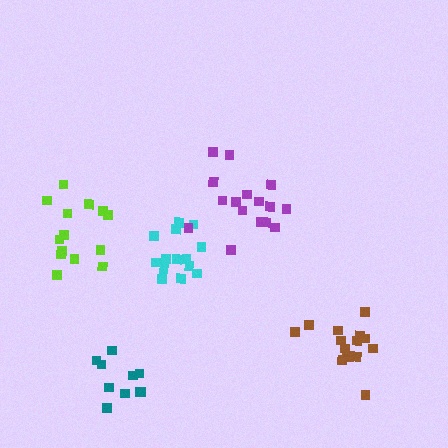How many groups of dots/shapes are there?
There are 5 groups.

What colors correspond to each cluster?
The clusters are colored: cyan, lime, purple, teal, brown.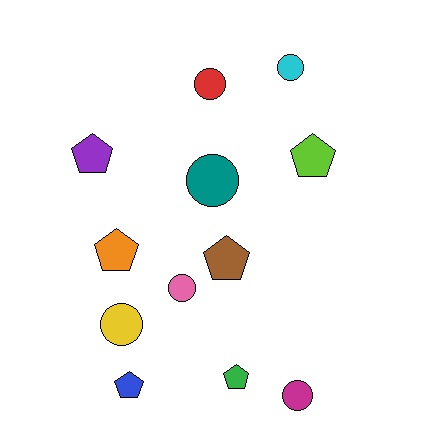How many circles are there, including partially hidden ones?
There are 6 circles.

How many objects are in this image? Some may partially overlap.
There are 12 objects.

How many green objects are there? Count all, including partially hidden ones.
There is 1 green object.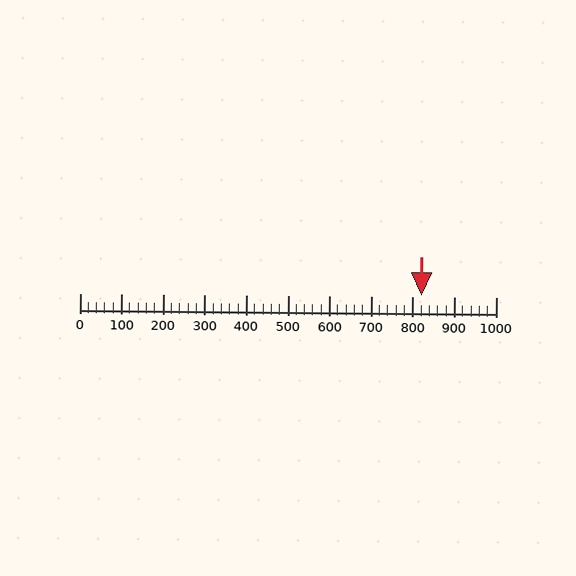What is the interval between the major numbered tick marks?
The major tick marks are spaced 100 units apart.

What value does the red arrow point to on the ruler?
The red arrow points to approximately 820.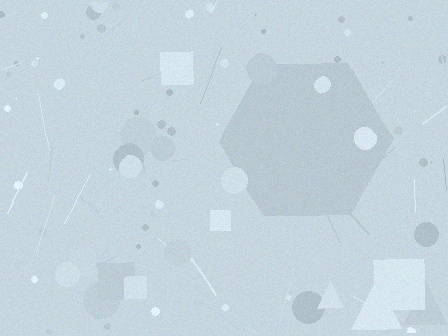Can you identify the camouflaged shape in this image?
The camouflaged shape is a hexagon.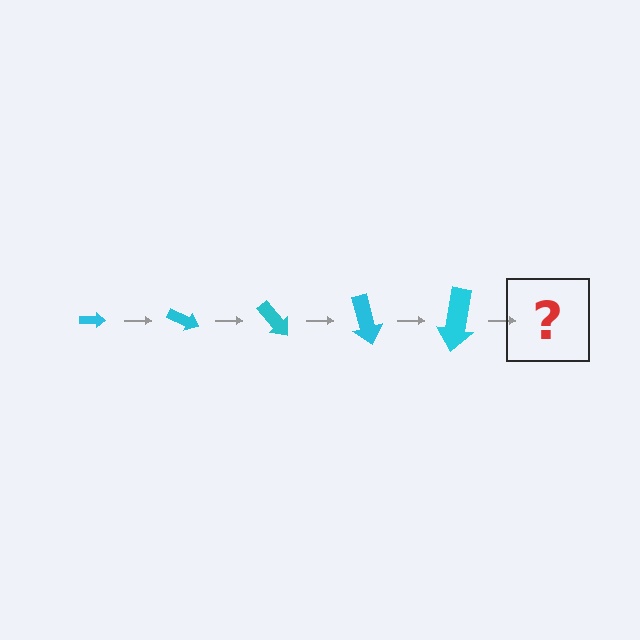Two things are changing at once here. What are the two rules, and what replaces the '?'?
The two rules are that the arrow grows larger each step and it rotates 25 degrees each step. The '?' should be an arrow, larger than the previous one and rotated 125 degrees from the start.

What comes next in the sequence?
The next element should be an arrow, larger than the previous one and rotated 125 degrees from the start.